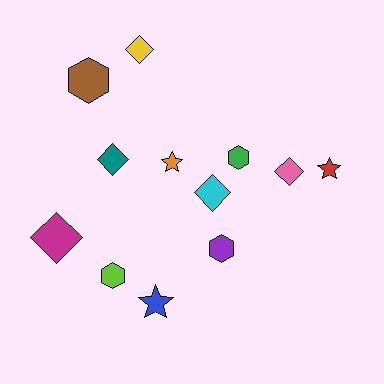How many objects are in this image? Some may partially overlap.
There are 12 objects.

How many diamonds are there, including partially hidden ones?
There are 5 diamonds.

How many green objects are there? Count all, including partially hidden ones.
There is 1 green object.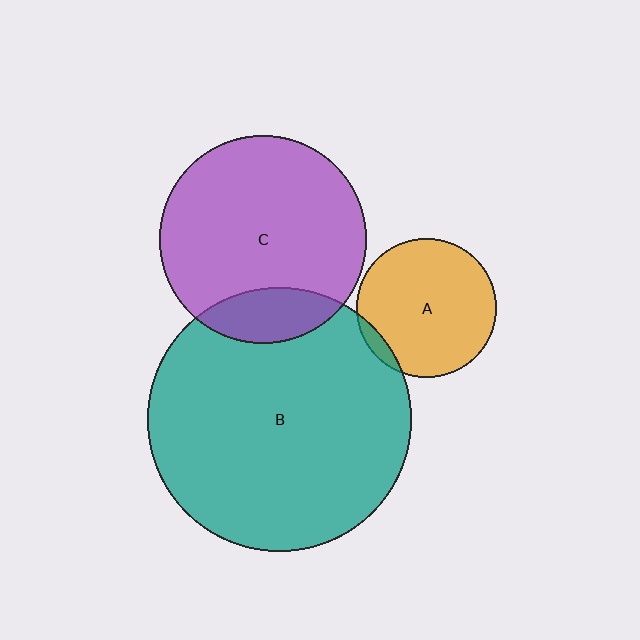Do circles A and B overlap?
Yes.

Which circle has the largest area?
Circle B (teal).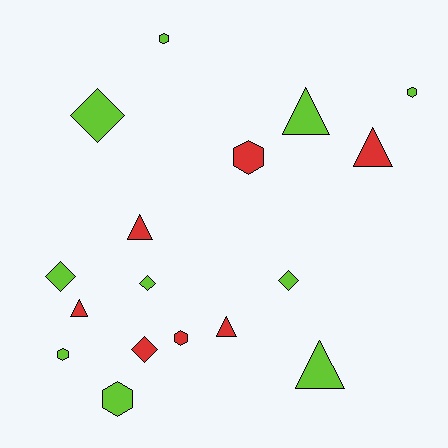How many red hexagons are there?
There are 2 red hexagons.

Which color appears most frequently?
Lime, with 10 objects.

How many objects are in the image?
There are 17 objects.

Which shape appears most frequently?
Hexagon, with 6 objects.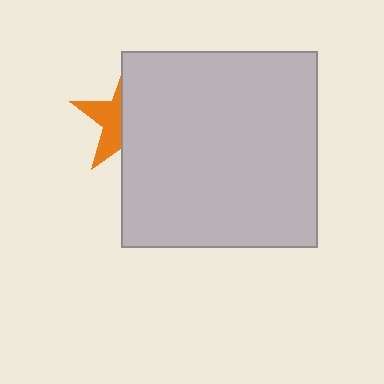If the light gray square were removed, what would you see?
You would see the complete orange star.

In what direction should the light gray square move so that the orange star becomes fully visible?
The light gray square should move right. That is the shortest direction to clear the overlap and leave the orange star fully visible.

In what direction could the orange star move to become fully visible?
The orange star could move left. That would shift it out from behind the light gray square entirely.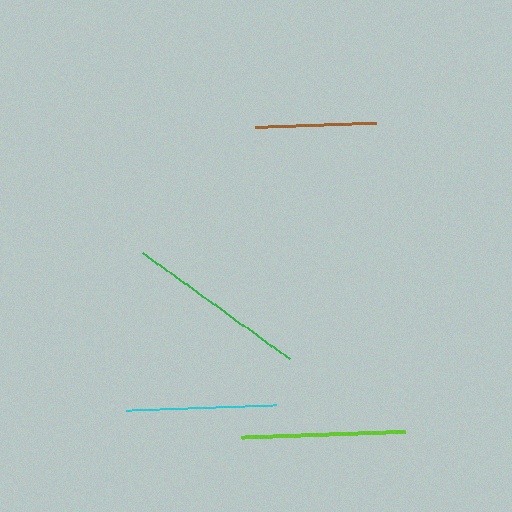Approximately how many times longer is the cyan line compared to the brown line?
The cyan line is approximately 1.2 times the length of the brown line.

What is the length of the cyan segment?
The cyan segment is approximately 150 pixels long.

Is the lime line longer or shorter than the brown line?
The lime line is longer than the brown line.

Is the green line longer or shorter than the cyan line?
The green line is longer than the cyan line.